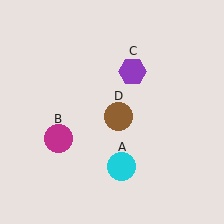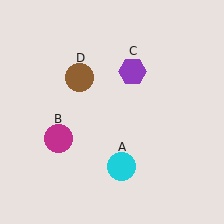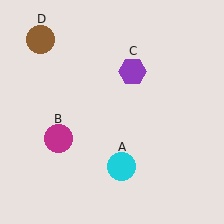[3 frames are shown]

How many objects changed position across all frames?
1 object changed position: brown circle (object D).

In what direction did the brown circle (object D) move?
The brown circle (object D) moved up and to the left.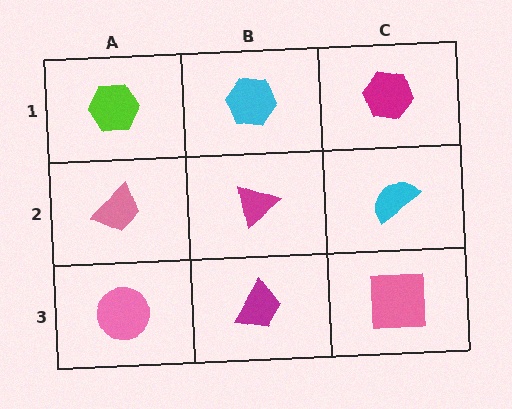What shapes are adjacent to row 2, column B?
A cyan hexagon (row 1, column B), a magenta trapezoid (row 3, column B), a pink trapezoid (row 2, column A), a cyan semicircle (row 2, column C).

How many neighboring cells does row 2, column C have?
3.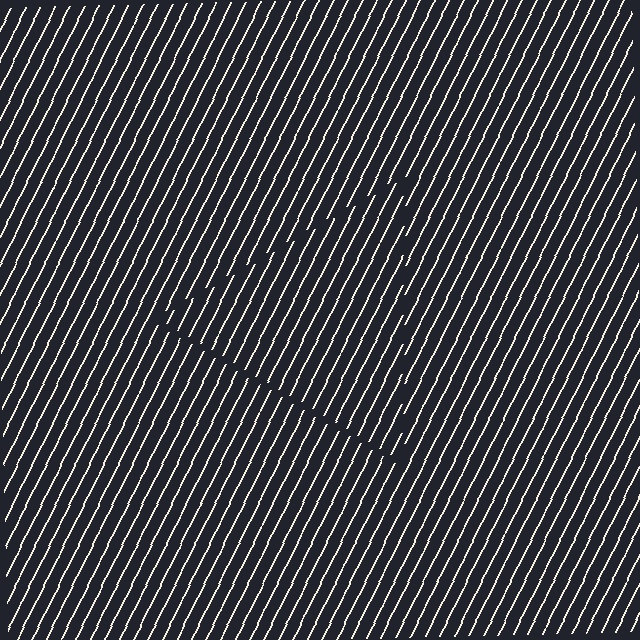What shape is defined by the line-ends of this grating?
An illusory triangle. The interior of the shape contains the same grating, shifted by half a period — the contour is defined by the phase discontinuity where line-ends from the inner and outer gratings abut.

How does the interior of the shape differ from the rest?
The interior of the shape contains the same grating, shifted by half a period — the contour is defined by the phase discontinuity where line-ends from the inner and outer gratings abut.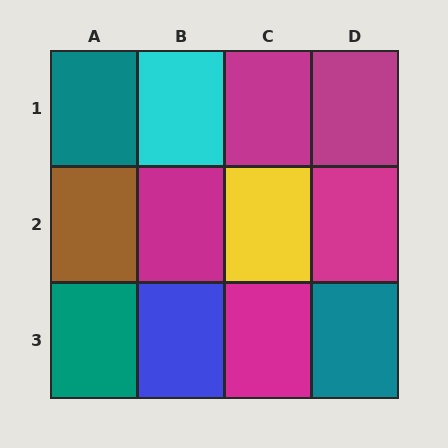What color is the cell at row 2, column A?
Brown.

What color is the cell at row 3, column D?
Teal.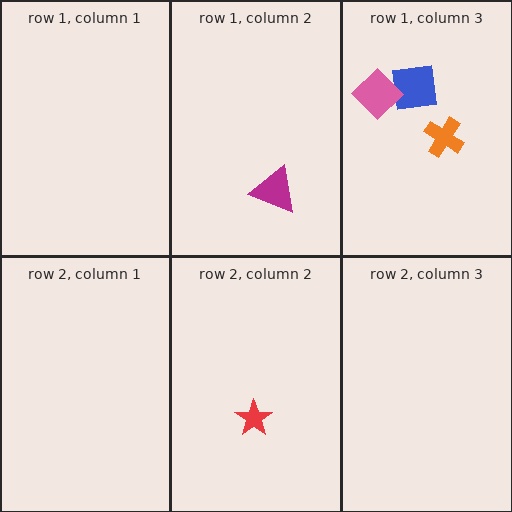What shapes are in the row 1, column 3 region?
The orange cross, the blue square, the pink diamond.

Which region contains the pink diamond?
The row 1, column 3 region.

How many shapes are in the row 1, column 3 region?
3.